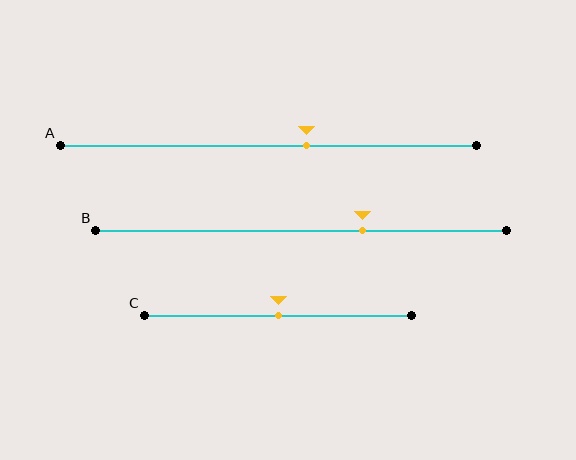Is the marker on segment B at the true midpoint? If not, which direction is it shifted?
No, the marker on segment B is shifted to the right by about 15% of the segment length.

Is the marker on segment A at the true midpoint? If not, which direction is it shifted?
No, the marker on segment A is shifted to the right by about 9% of the segment length.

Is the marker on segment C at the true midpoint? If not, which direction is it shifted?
Yes, the marker on segment C is at the true midpoint.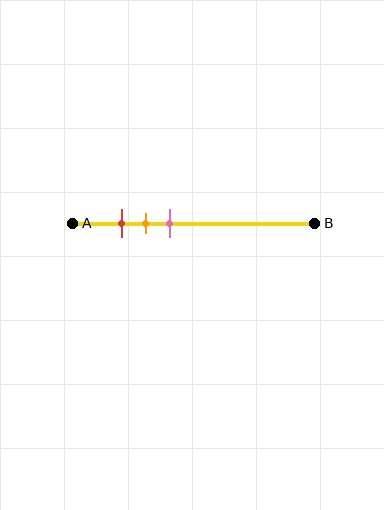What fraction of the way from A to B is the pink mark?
The pink mark is approximately 40% (0.4) of the way from A to B.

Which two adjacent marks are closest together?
The red and orange marks are the closest adjacent pair.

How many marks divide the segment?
There are 3 marks dividing the segment.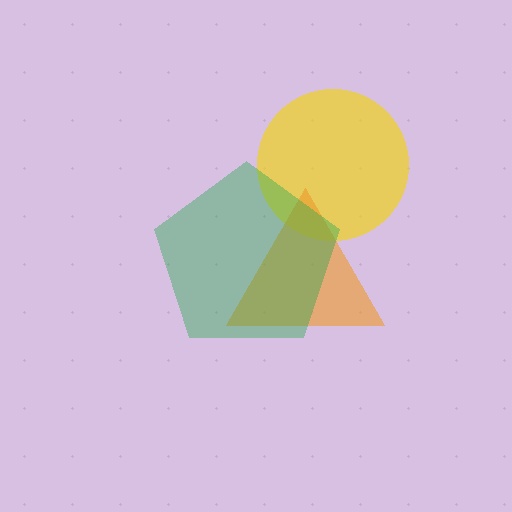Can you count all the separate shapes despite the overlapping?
Yes, there are 3 separate shapes.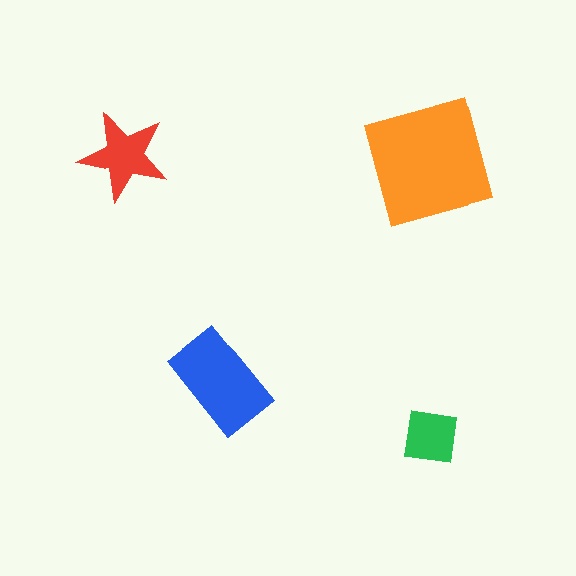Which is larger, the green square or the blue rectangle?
The blue rectangle.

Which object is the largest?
The orange square.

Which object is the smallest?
The green square.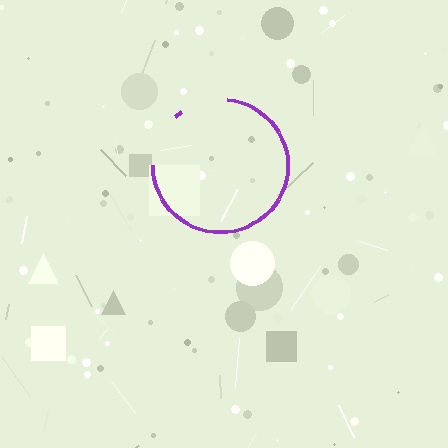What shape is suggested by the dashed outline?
The dashed outline suggests a circle.